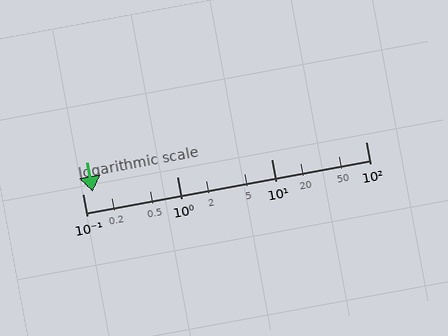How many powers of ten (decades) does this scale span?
The scale spans 3 decades, from 0.1 to 100.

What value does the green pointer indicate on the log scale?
The pointer indicates approximately 0.13.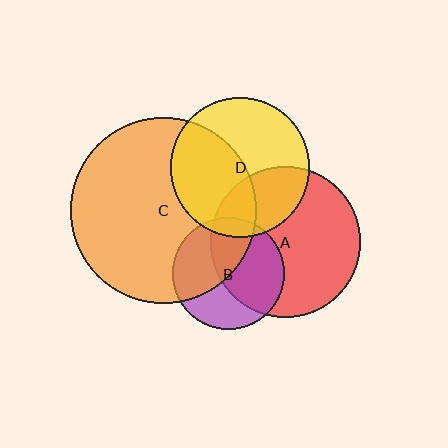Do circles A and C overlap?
Yes.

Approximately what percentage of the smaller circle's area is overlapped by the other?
Approximately 20%.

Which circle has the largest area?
Circle C (orange).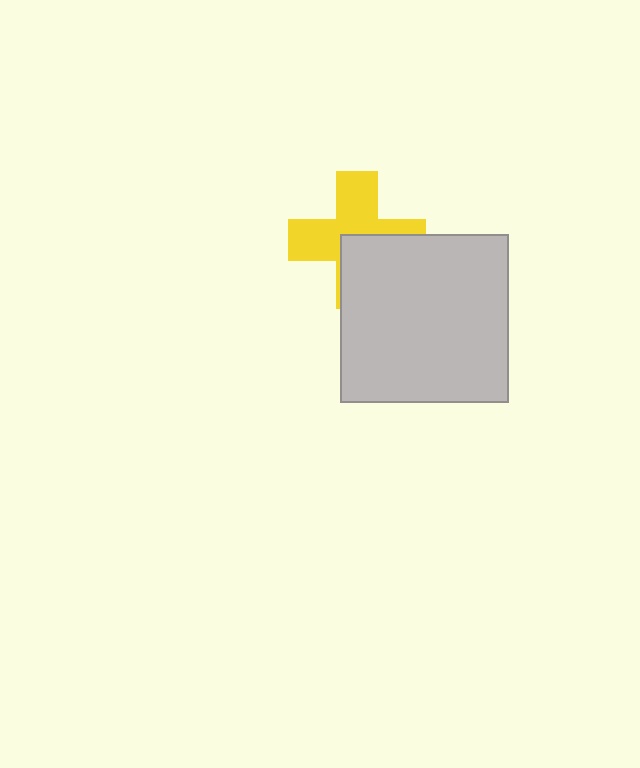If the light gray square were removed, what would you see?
You would see the complete yellow cross.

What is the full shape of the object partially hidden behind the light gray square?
The partially hidden object is a yellow cross.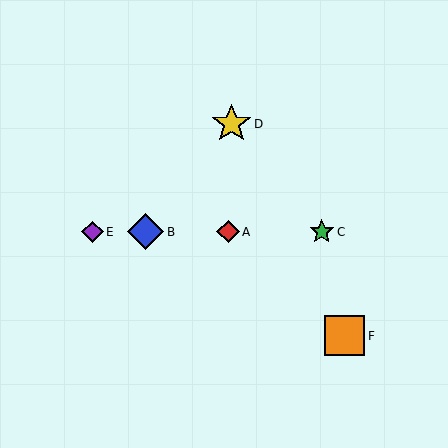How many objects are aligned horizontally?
4 objects (A, B, C, E) are aligned horizontally.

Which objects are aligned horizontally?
Objects A, B, C, E are aligned horizontally.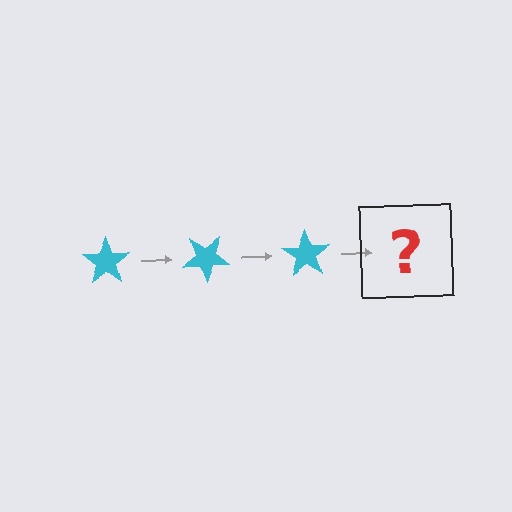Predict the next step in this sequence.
The next step is a cyan star rotated 105 degrees.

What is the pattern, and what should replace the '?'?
The pattern is that the star rotates 35 degrees each step. The '?' should be a cyan star rotated 105 degrees.